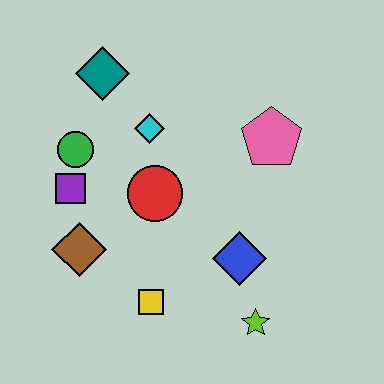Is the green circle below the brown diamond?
No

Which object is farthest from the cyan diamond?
The lime star is farthest from the cyan diamond.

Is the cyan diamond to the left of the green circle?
No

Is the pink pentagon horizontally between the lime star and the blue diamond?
No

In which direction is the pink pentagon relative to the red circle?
The pink pentagon is to the right of the red circle.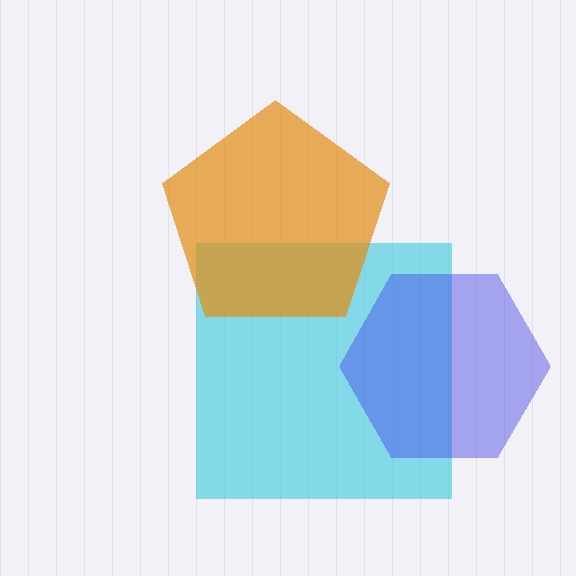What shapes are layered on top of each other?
The layered shapes are: a cyan square, a blue hexagon, an orange pentagon.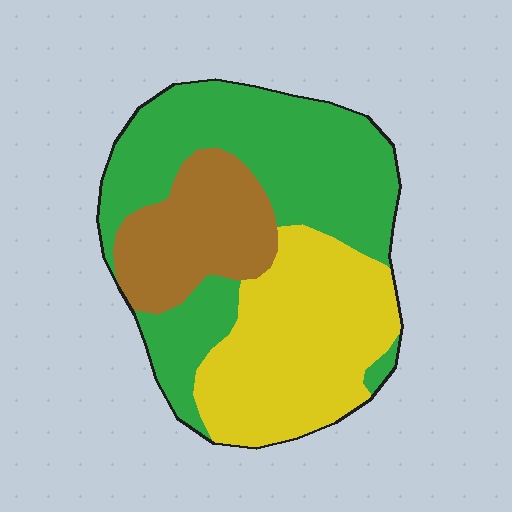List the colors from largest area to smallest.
From largest to smallest: green, yellow, brown.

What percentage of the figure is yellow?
Yellow covers 34% of the figure.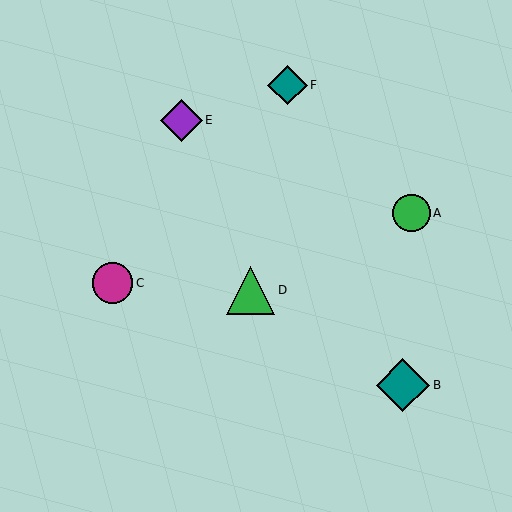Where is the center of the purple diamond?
The center of the purple diamond is at (181, 120).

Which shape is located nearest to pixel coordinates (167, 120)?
The purple diamond (labeled E) at (181, 120) is nearest to that location.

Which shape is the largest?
The teal diamond (labeled B) is the largest.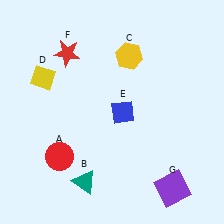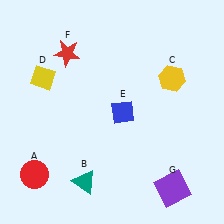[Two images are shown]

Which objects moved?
The objects that moved are: the red circle (A), the yellow hexagon (C).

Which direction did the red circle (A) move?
The red circle (A) moved left.